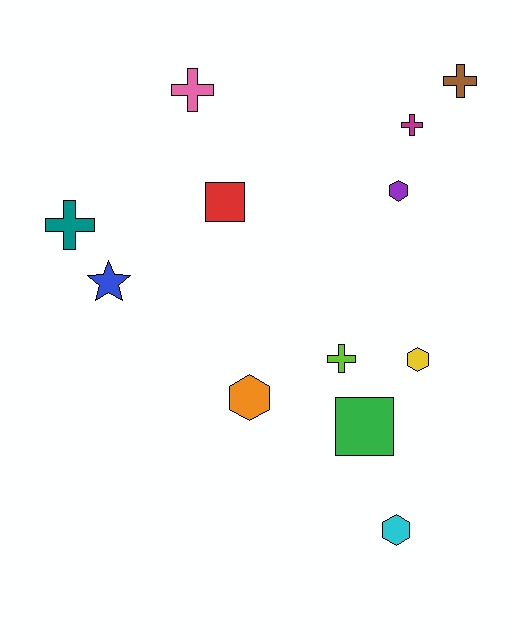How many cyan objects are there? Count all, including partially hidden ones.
There is 1 cyan object.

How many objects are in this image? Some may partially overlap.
There are 12 objects.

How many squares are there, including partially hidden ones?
There are 2 squares.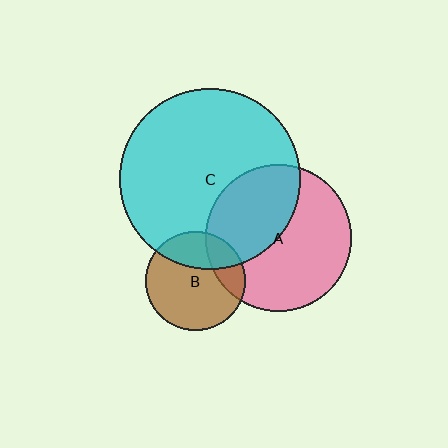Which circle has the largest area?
Circle C (cyan).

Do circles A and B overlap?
Yes.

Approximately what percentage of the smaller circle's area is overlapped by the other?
Approximately 20%.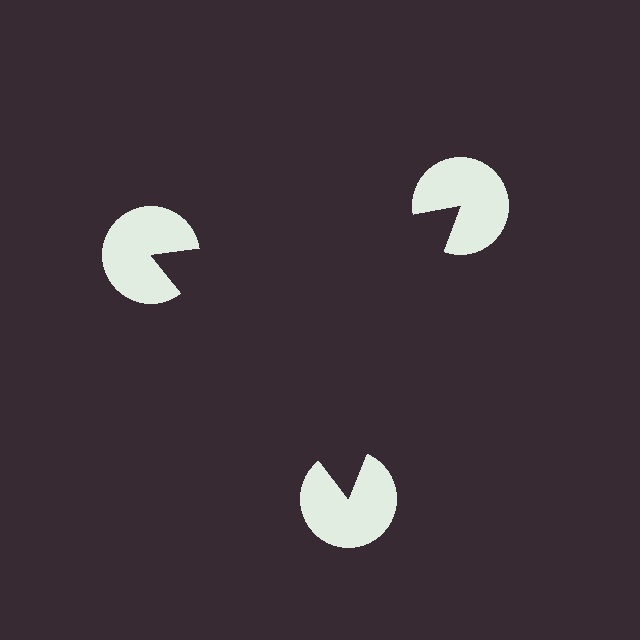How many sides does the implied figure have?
3 sides.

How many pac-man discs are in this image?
There are 3 — one at each vertex of the illusory triangle.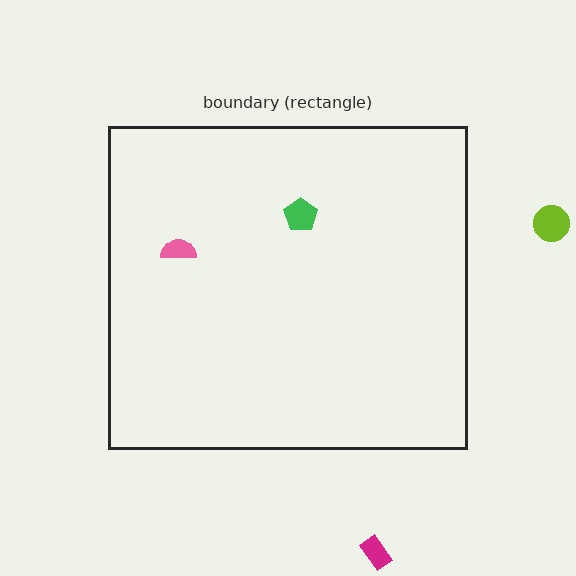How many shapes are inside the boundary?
2 inside, 2 outside.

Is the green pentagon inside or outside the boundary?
Inside.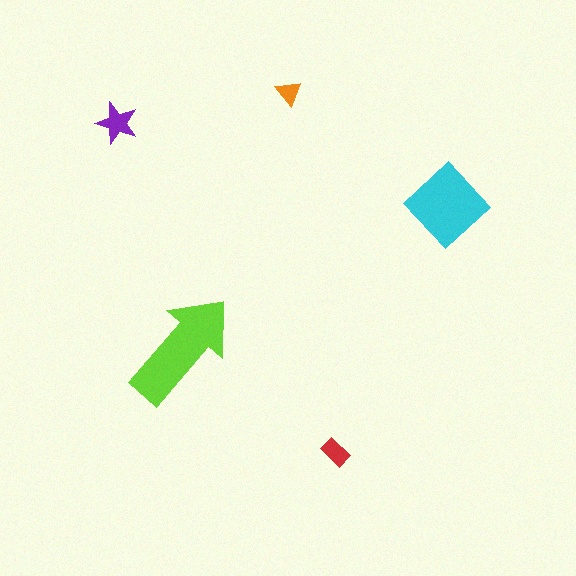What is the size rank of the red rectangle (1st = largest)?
4th.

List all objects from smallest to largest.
The orange triangle, the red rectangle, the purple star, the cyan diamond, the lime arrow.